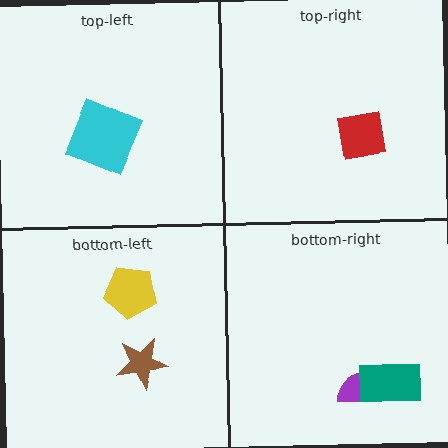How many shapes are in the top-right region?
1.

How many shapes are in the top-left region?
1.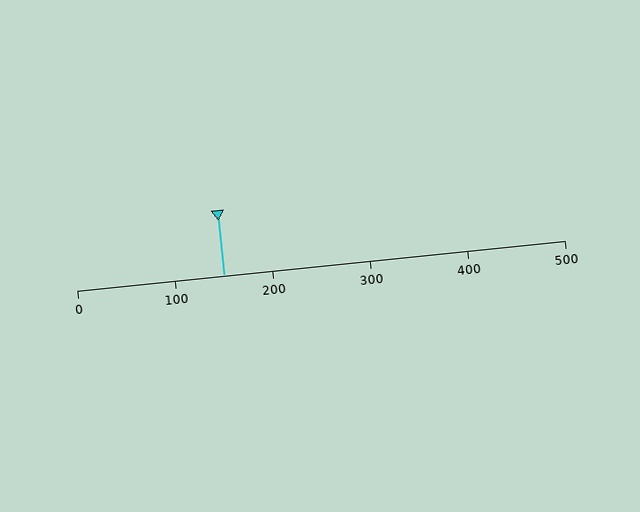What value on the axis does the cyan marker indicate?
The marker indicates approximately 150.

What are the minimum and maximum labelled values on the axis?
The axis runs from 0 to 500.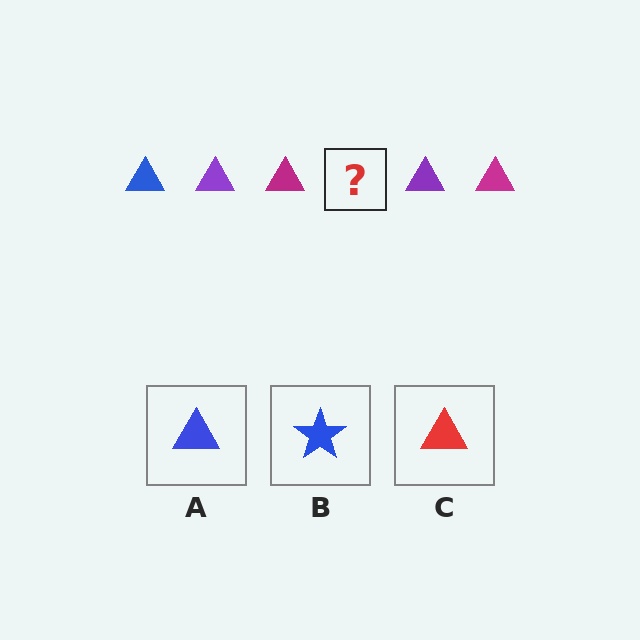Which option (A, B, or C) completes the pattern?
A.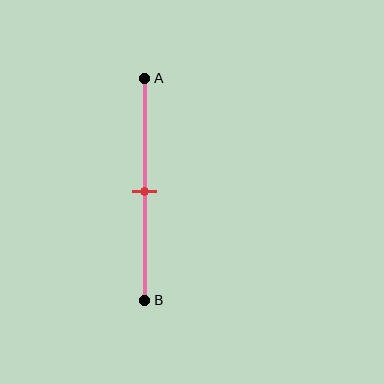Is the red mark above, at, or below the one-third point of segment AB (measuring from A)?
The red mark is below the one-third point of segment AB.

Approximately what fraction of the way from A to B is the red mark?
The red mark is approximately 50% of the way from A to B.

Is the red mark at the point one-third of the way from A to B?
No, the mark is at about 50% from A, not at the 33% one-third point.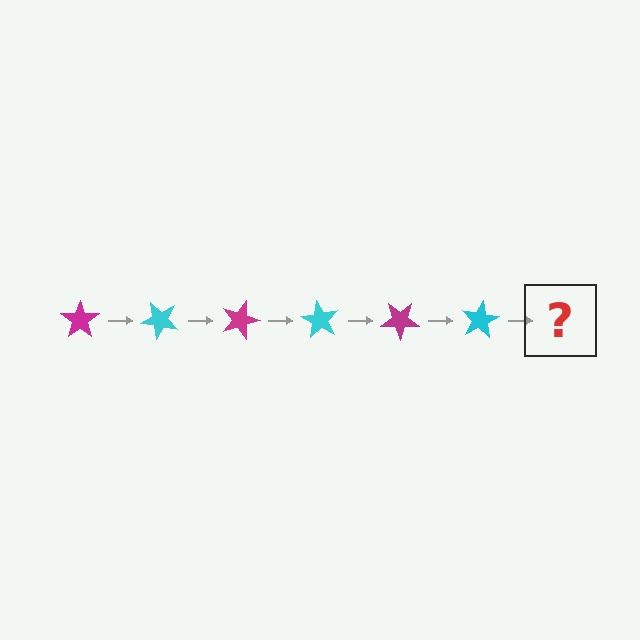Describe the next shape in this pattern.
It should be a magenta star, rotated 270 degrees from the start.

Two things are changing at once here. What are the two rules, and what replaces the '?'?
The two rules are that it rotates 45 degrees each step and the color cycles through magenta and cyan. The '?' should be a magenta star, rotated 270 degrees from the start.